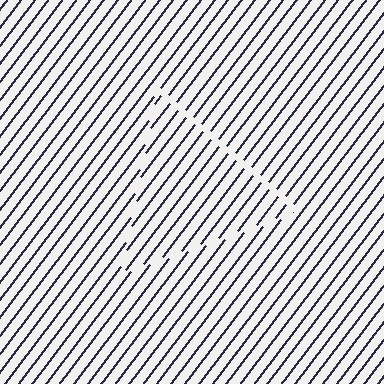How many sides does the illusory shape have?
3 sides — the line-ends trace a triangle.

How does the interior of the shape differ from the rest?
The interior of the shape contains the same grating, shifted by half a period — the contour is defined by the phase discontinuity where line-ends from the inner and outer gratings abut.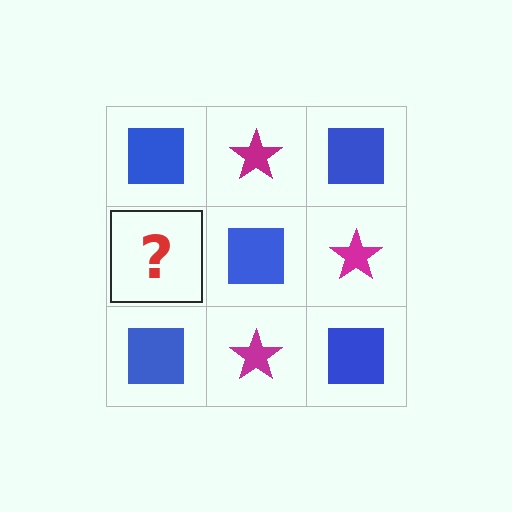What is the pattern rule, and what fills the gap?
The rule is that it alternates blue square and magenta star in a checkerboard pattern. The gap should be filled with a magenta star.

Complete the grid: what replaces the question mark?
The question mark should be replaced with a magenta star.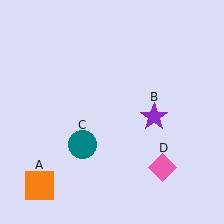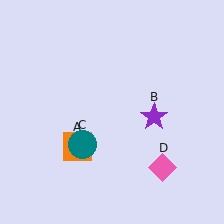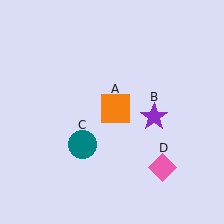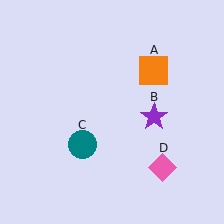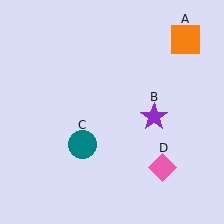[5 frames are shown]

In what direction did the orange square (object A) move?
The orange square (object A) moved up and to the right.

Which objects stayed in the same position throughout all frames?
Purple star (object B) and teal circle (object C) and pink diamond (object D) remained stationary.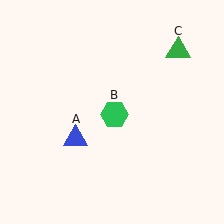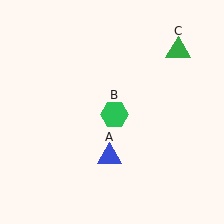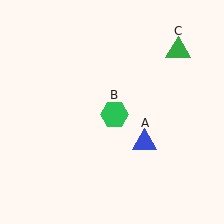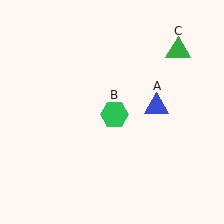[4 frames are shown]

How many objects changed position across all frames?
1 object changed position: blue triangle (object A).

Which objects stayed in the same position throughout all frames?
Green hexagon (object B) and green triangle (object C) remained stationary.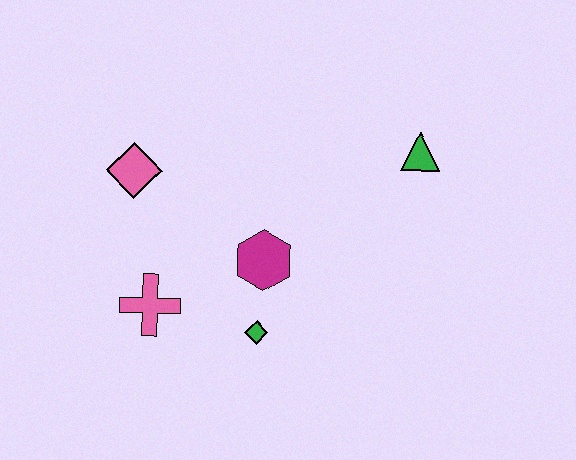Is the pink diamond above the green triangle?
No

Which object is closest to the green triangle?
The magenta hexagon is closest to the green triangle.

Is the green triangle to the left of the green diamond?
No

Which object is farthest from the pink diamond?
The green triangle is farthest from the pink diamond.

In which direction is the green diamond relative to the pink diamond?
The green diamond is below the pink diamond.